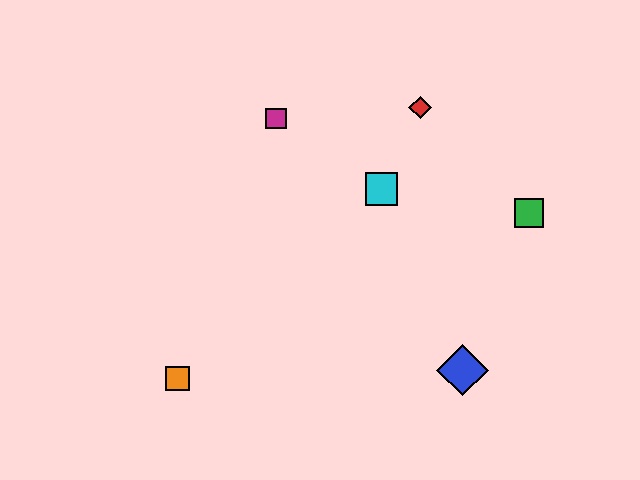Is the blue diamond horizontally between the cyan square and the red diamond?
No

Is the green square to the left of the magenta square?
No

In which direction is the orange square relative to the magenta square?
The orange square is below the magenta square.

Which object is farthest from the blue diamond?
The magenta square is farthest from the blue diamond.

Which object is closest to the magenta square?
The cyan square is closest to the magenta square.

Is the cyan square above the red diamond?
No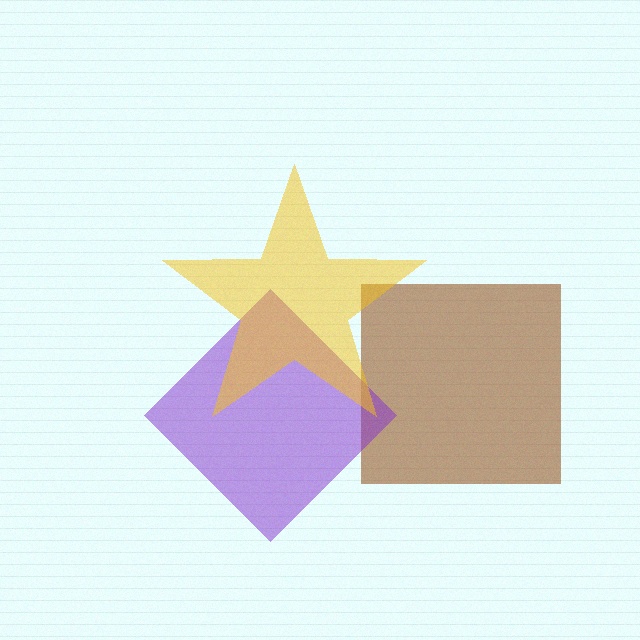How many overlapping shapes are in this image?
There are 3 overlapping shapes in the image.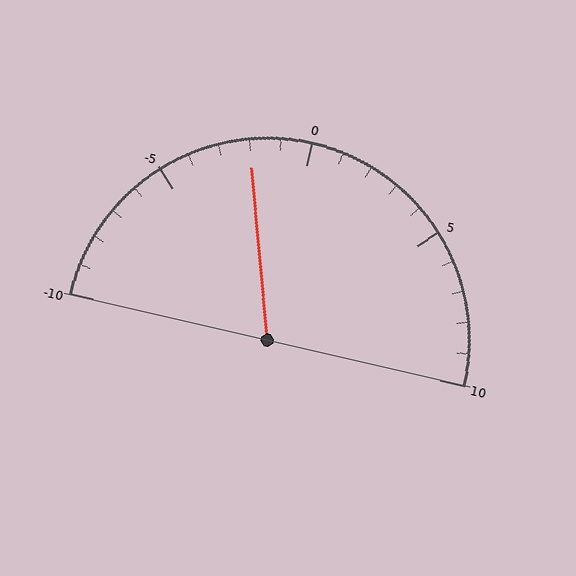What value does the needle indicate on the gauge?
The needle indicates approximately -2.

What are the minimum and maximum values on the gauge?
The gauge ranges from -10 to 10.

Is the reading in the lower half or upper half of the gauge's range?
The reading is in the lower half of the range (-10 to 10).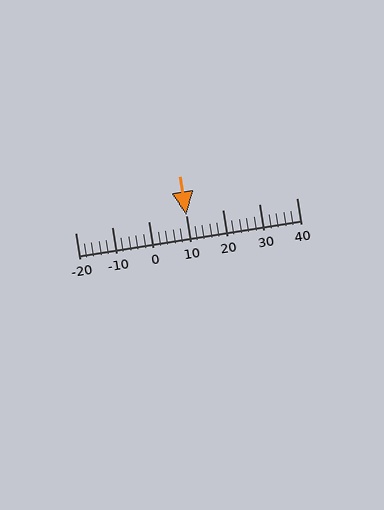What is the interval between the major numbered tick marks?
The major tick marks are spaced 10 units apart.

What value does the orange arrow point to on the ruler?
The orange arrow points to approximately 10.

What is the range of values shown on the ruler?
The ruler shows values from -20 to 40.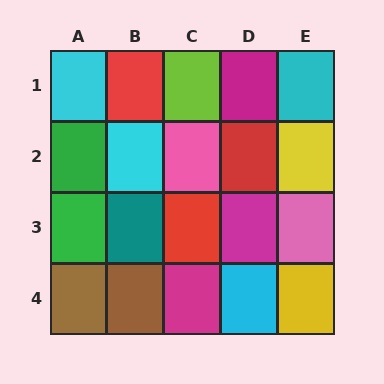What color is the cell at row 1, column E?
Cyan.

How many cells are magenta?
3 cells are magenta.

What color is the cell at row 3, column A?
Green.